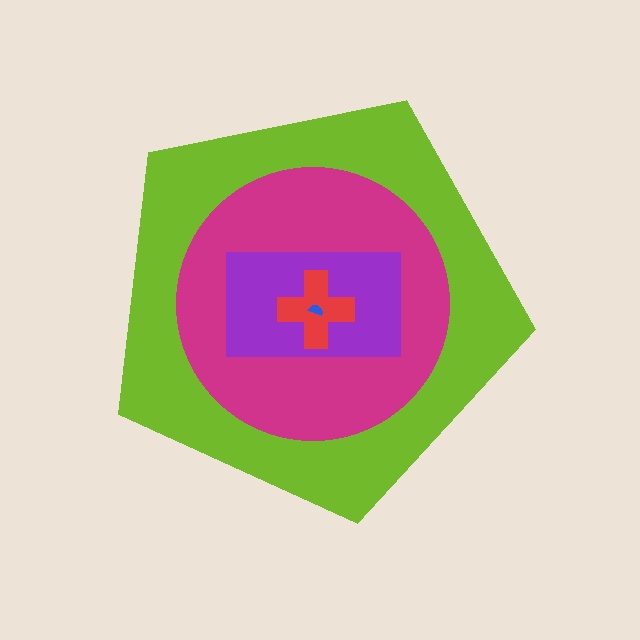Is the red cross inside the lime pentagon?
Yes.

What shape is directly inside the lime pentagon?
The magenta circle.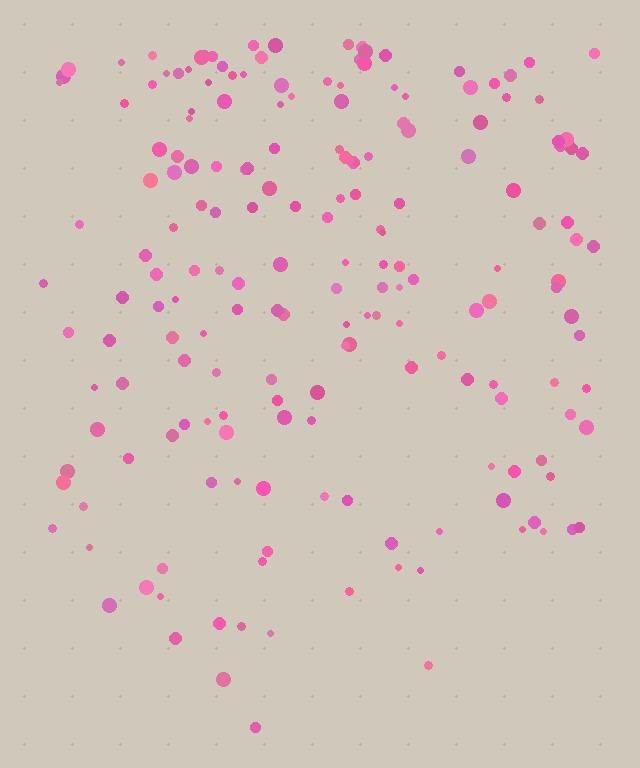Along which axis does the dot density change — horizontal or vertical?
Vertical.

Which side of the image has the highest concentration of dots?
The top.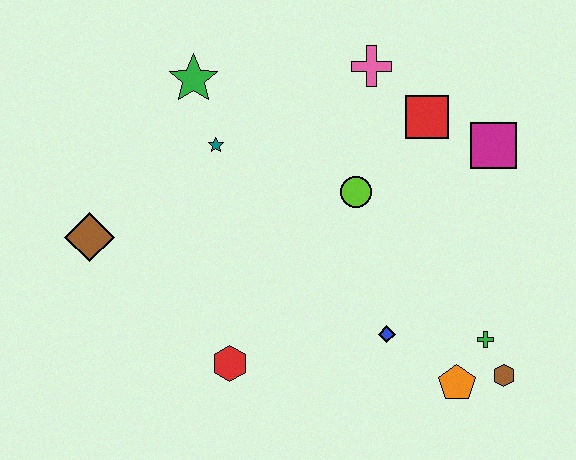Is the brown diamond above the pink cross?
No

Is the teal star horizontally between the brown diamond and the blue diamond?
Yes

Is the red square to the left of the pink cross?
No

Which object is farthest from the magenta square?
The brown diamond is farthest from the magenta square.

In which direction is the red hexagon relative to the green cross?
The red hexagon is to the left of the green cross.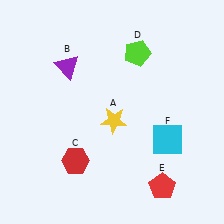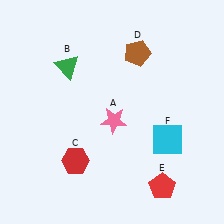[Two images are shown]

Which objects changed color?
A changed from yellow to pink. B changed from purple to green. D changed from lime to brown.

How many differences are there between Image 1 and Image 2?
There are 3 differences between the two images.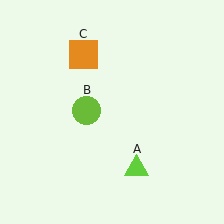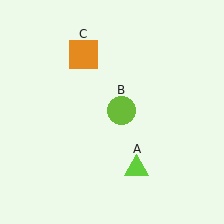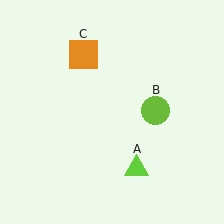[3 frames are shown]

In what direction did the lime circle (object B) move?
The lime circle (object B) moved right.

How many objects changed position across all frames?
1 object changed position: lime circle (object B).